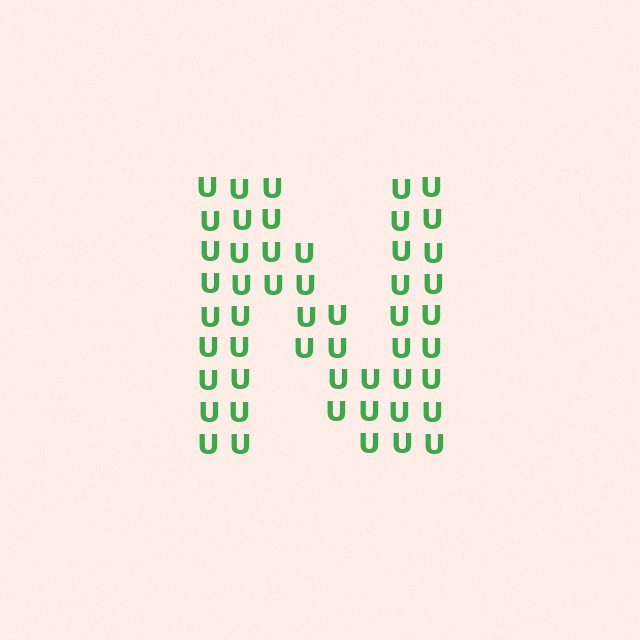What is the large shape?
The large shape is the letter N.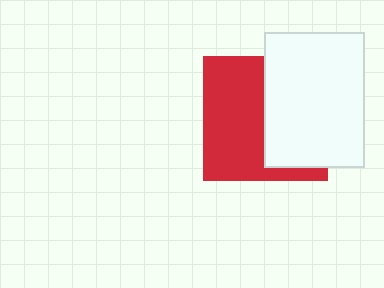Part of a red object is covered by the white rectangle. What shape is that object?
It is a square.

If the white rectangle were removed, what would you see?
You would see the complete red square.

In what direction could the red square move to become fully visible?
The red square could move left. That would shift it out from behind the white rectangle entirely.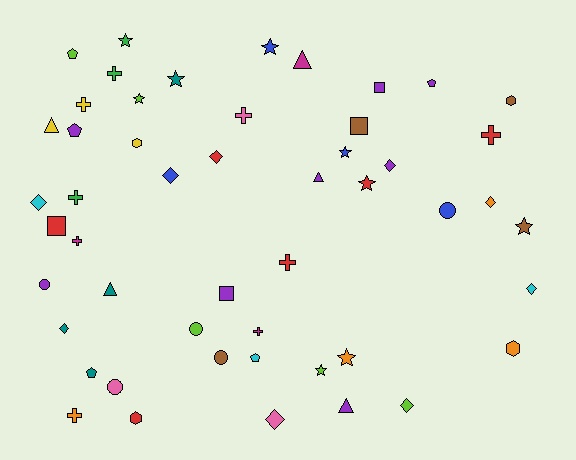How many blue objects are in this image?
There are 4 blue objects.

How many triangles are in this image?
There are 5 triangles.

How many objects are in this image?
There are 50 objects.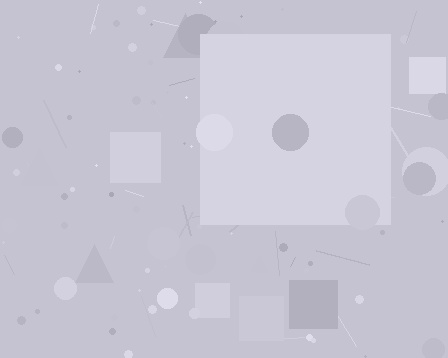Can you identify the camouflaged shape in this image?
The camouflaged shape is a square.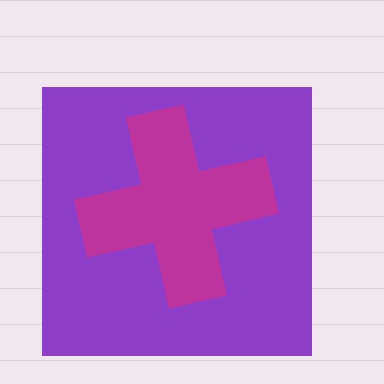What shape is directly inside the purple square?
The magenta cross.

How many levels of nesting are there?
2.